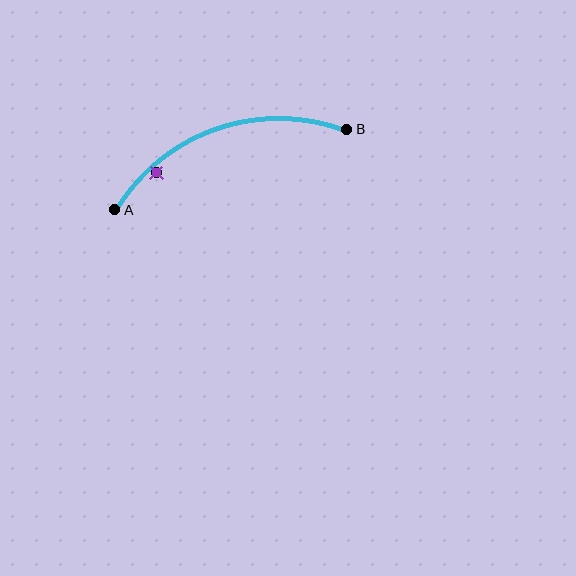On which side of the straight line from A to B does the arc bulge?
The arc bulges above the straight line connecting A and B.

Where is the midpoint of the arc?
The arc midpoint is the point on the curve farthest from the straight line joining A and B. It sits above that line.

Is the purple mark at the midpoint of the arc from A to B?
No — the purple mark does not lie on the arc at all. It sits slightly inside the curve.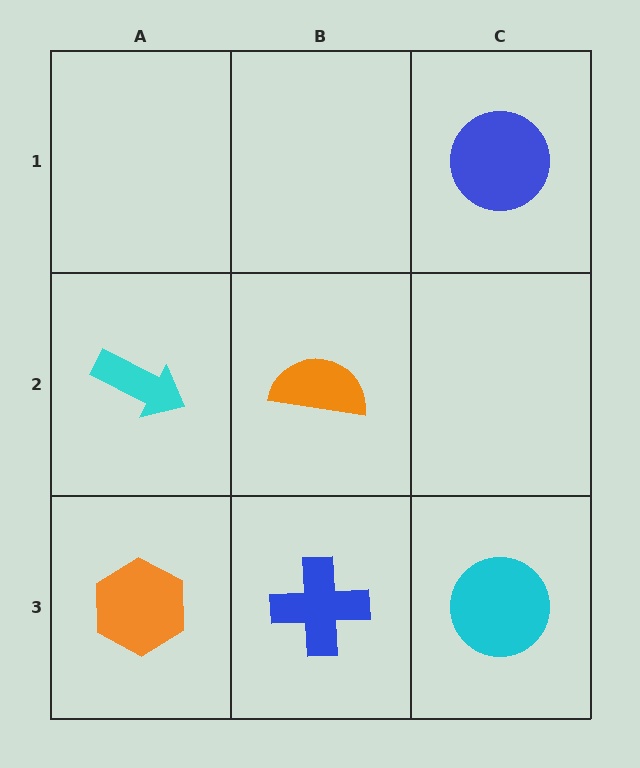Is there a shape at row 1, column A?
No, that cell is empty.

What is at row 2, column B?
An orange semicircle.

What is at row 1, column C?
A blue circle.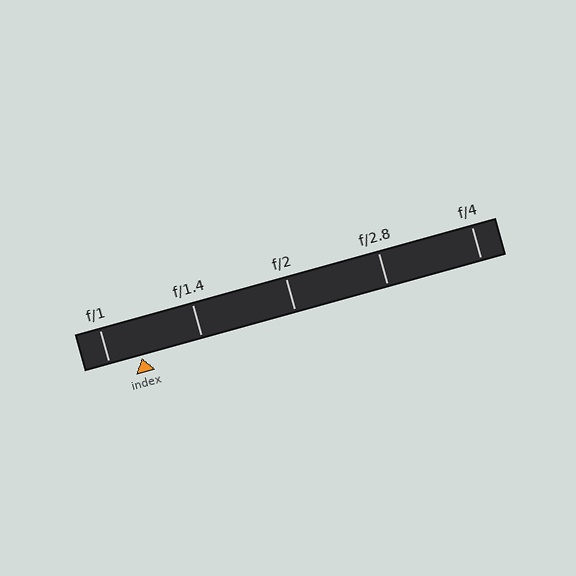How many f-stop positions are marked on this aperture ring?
There are 5 f-stop positions marked.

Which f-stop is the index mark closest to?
The index mark is closest to f/1.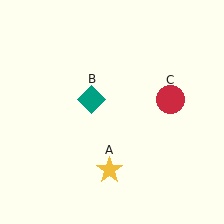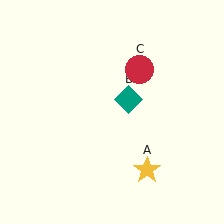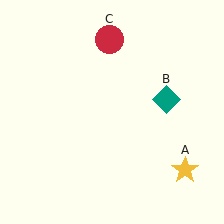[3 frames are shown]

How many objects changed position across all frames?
3 objects changed position: yellow star (object A), teal diamond (object B), red circle (object C).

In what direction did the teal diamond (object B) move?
The teal diamond (object B) moved right.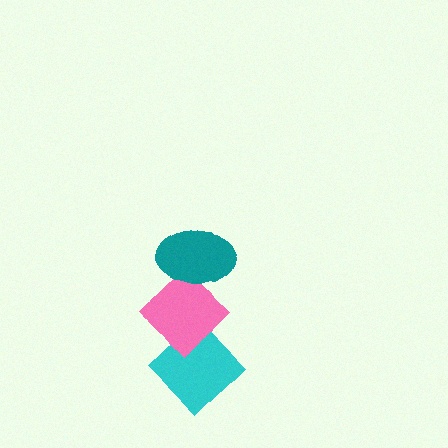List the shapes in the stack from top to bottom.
From top to bottom: the teal ellipse, the pink diamond, the cyan diamond.